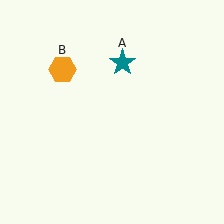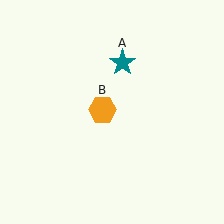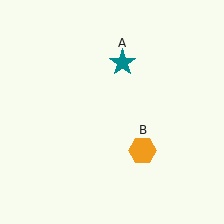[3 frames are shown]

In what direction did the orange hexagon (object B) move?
The orange hexagon (object B) moved down and to the right.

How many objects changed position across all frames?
1 object changed position: orange hexagon (object B).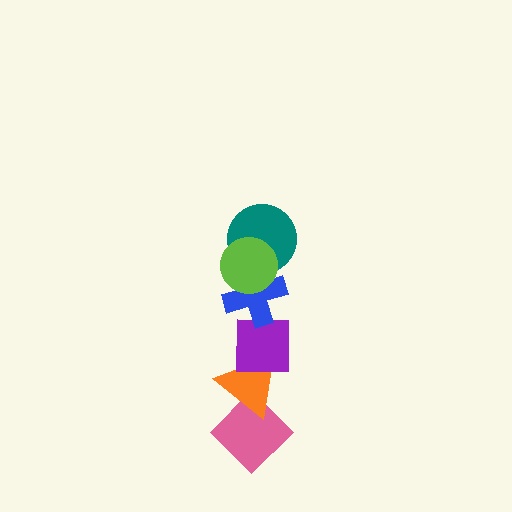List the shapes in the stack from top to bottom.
From top to bottom: the lime circle, the teal circle, the blue cross, the purple square, the orange triangle, the pink diamond.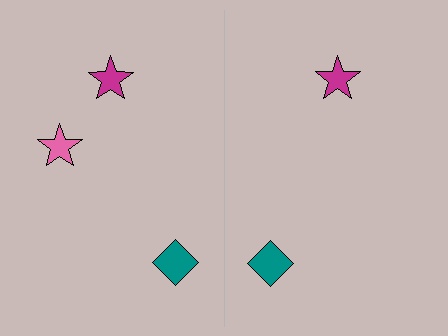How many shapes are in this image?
There are 5 shapes in this image.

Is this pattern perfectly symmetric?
No, the pattern is not perfectly symmetric. A pink star is missing from the right side.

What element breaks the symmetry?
A pink star is missing from the right side.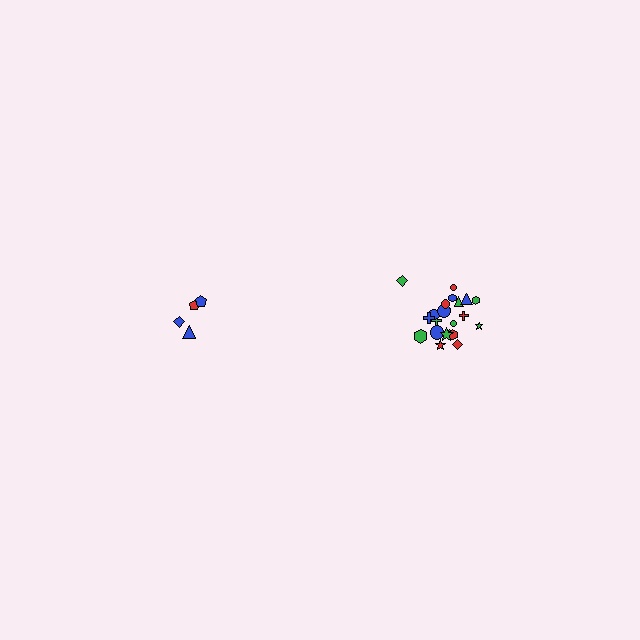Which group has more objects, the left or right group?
The right group.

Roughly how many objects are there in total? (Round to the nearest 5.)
Roughly 25 objects in total.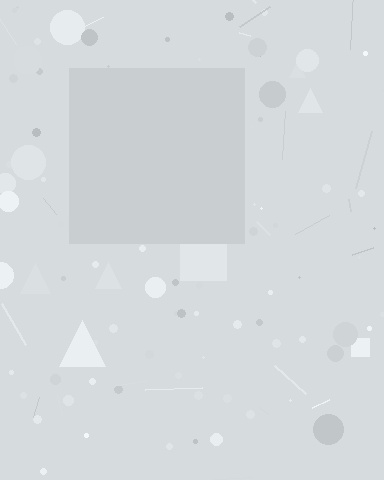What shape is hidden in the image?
A square is hidden in the image.